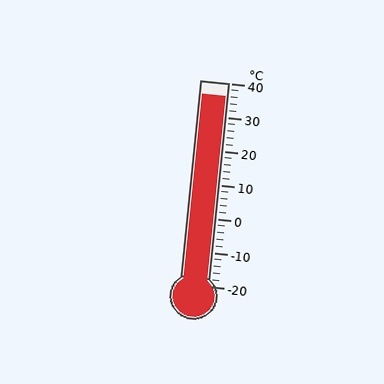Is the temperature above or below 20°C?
The temperature is above 20°C.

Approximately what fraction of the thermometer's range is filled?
The thermometer is filled to approximately 95% of its range.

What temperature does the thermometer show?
The thermometer shows approximately 36°C.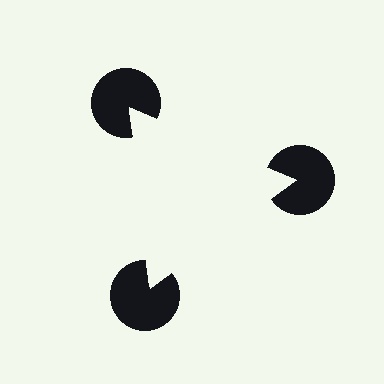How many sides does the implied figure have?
3 sides.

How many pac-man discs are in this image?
There are 3 — one at each vertex of the illusory triangle.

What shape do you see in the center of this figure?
An illusory triangle — its edges are inferred from the aligned wedge cuts in the pac-man discs, not physically drawn.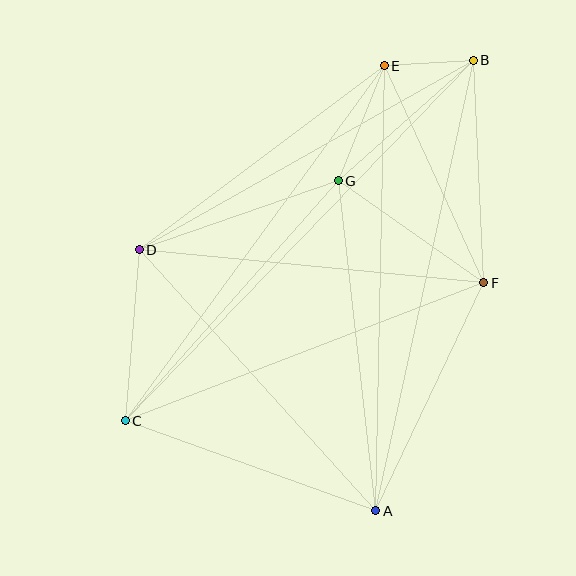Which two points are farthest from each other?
Points B and C are farthest from each other.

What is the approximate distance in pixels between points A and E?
The distance between A and E is approximately 445 pixels.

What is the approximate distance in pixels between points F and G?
The distance between F and G is approximately 178 pixels.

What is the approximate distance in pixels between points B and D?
The distance between B and D is approximately 384 pixels.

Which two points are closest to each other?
Points B and E are closest to each other.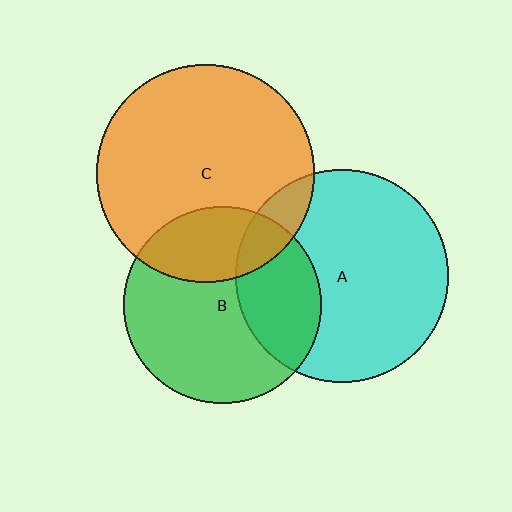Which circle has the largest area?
Circle C (orange).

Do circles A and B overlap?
Yes.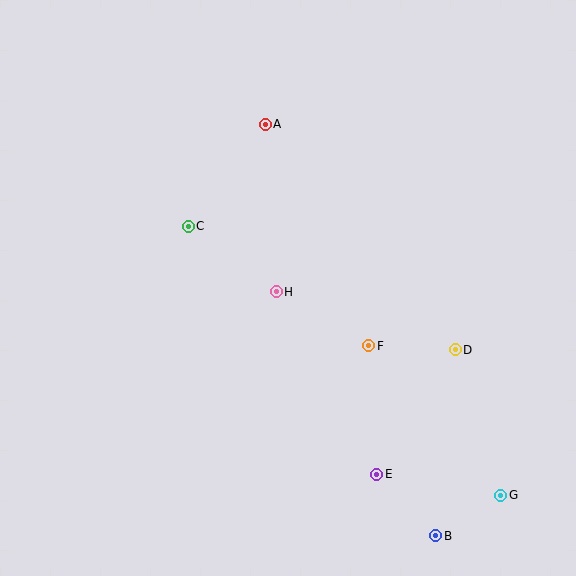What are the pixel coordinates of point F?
Point F is at (369, 346).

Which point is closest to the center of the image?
Point H at (276, 292) is closest to the center.